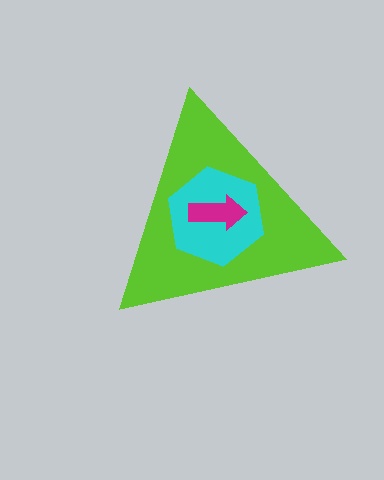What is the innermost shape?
The magenta arrow.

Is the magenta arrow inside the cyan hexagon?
Yes.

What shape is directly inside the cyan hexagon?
The magenta arrow.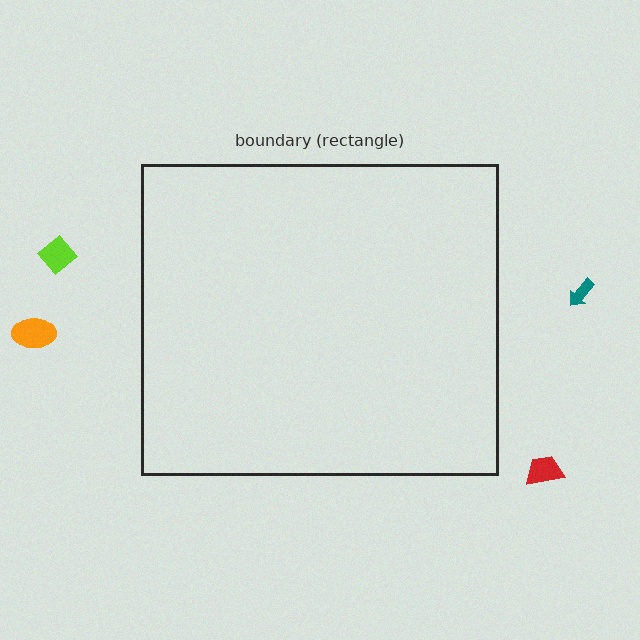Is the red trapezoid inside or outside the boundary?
Outside.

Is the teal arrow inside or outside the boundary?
Outside.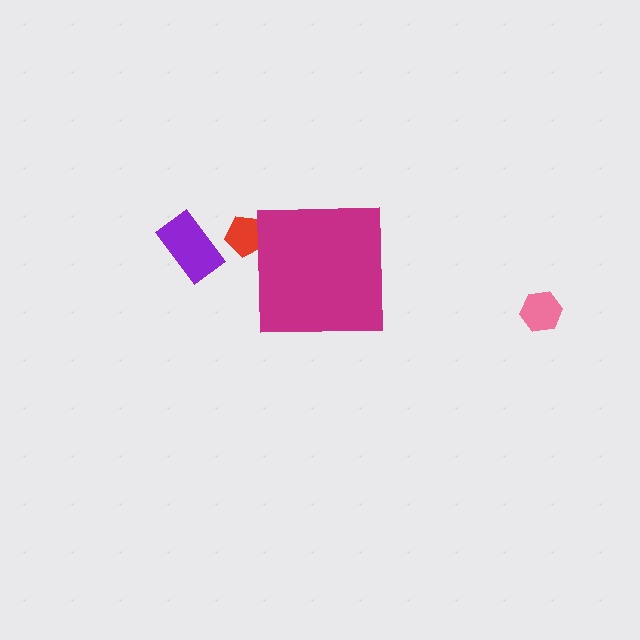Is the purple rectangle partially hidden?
No, the purple rectangle is fully visible.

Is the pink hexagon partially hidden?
No, the pink hexagon is fully visible.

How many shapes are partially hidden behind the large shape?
1 shape is partially hidden.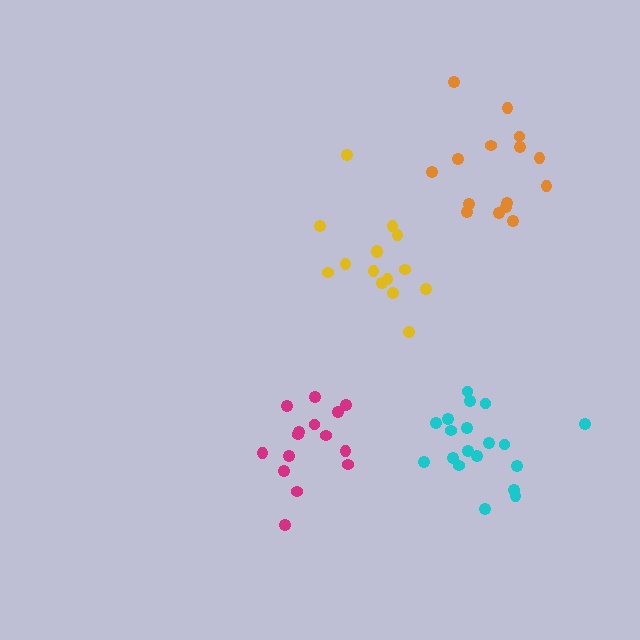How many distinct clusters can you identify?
There are 4 distinct clusters.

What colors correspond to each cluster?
The clusters are colored: magenta, orange, yellow, cyan.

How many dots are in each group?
Group 1: 15 dots, Group 2: 15 dots, Group 3: 15 dots, Group 4: 19 dots (64 total).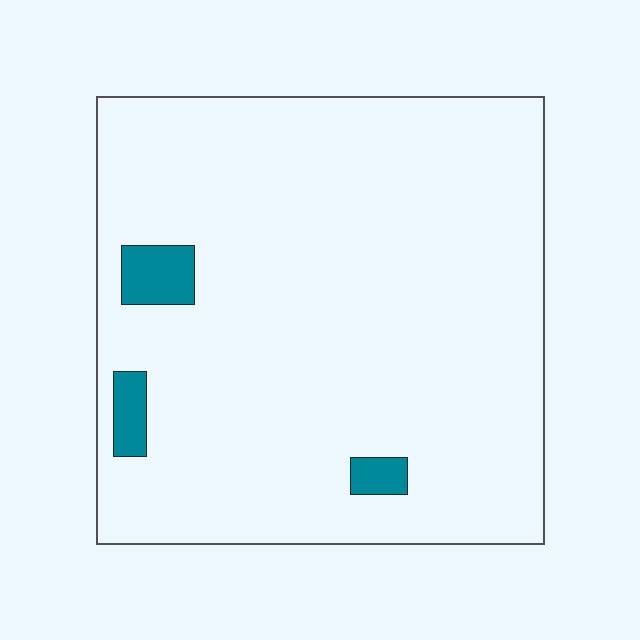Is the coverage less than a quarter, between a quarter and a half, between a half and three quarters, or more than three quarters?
Less than a quarter.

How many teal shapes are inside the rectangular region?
3.